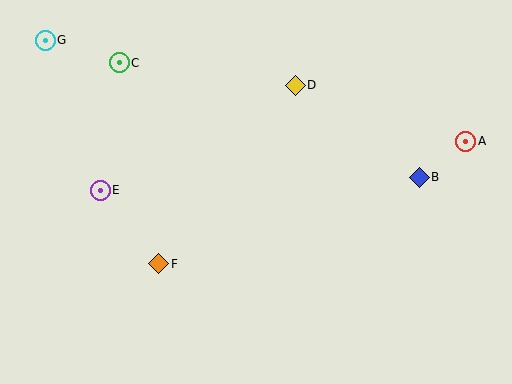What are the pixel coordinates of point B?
Point B is at (419, 178).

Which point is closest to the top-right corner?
Point A is closest to the top-right corner.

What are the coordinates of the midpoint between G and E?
The midpoint between G and E is at (73, 115).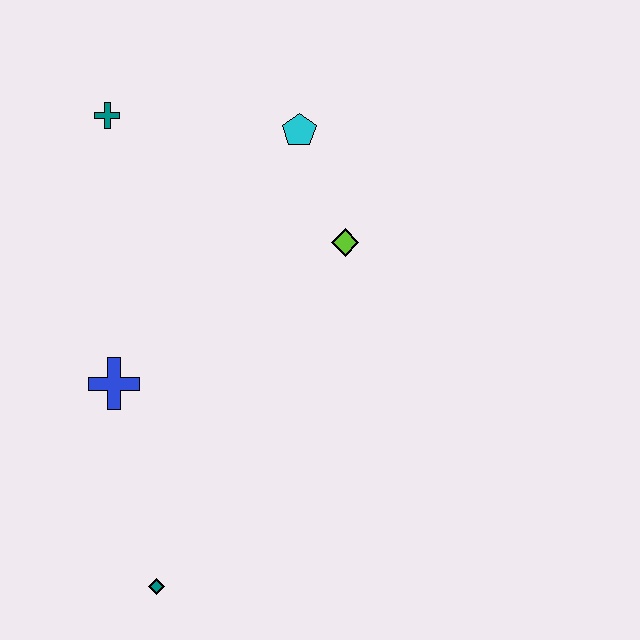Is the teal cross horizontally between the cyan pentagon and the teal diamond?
No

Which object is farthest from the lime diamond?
The teal diamond is farthest from the lime diamond.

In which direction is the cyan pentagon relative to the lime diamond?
The cyan pentagon is above the lime diamond.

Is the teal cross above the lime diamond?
Yes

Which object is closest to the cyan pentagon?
The lime diamond is closest to the cyan pentagon.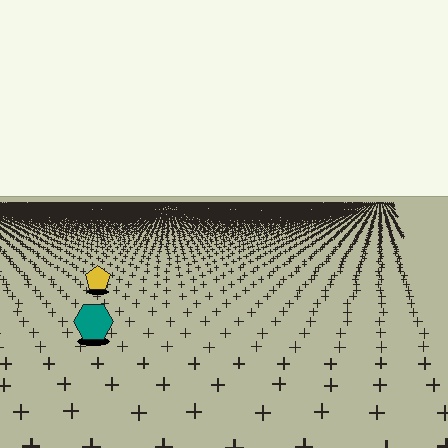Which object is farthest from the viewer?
The yellow pentagon is farthest from the viewer. It appears smaller and the ground texture around it is denser.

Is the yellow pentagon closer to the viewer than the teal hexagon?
No. The teal hexagon is closer — you can tell from the texture gradient: the ground texture is coarser near it.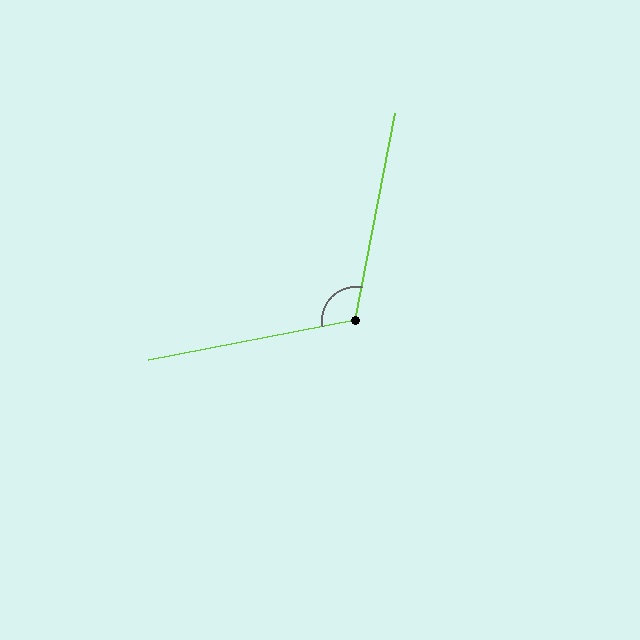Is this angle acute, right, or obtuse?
It is obtuse.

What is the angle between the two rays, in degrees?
Approximately 112 degrees.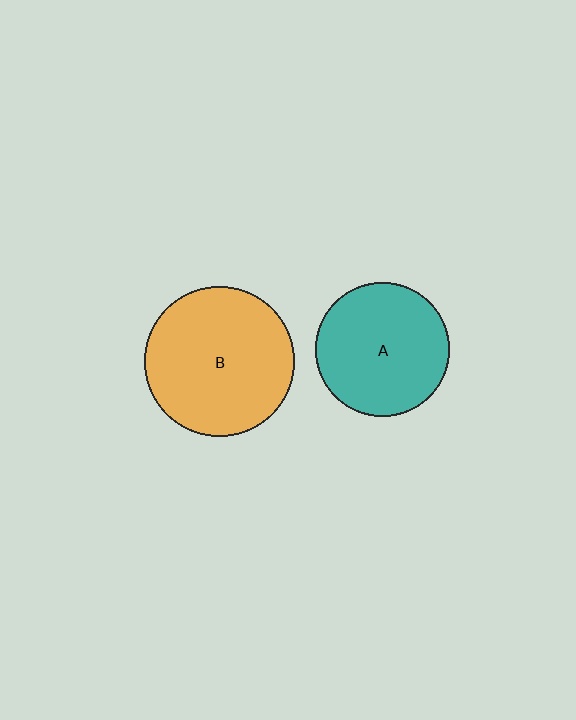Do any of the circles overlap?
No, none of the circles overlap.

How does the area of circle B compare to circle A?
Approximately 1.3 times.